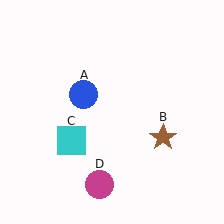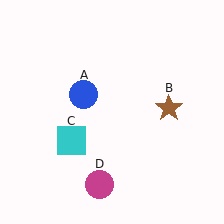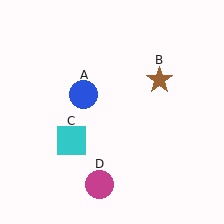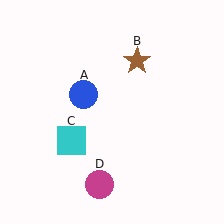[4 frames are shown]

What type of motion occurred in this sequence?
The brown star (object B) rotated counterclockwise around the center of the scene.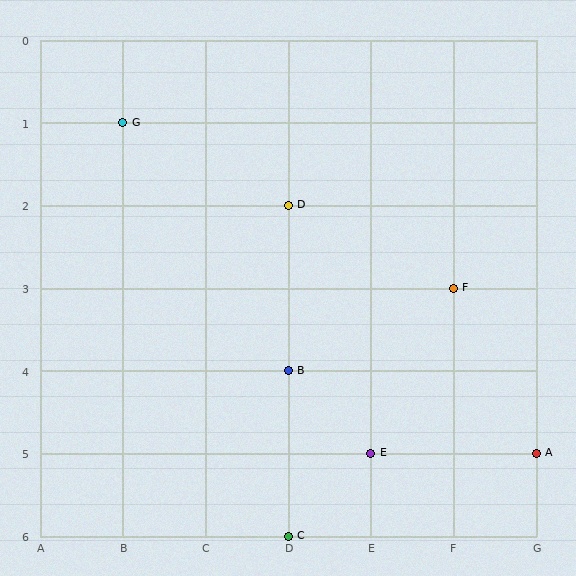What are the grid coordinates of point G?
Point G is at grid coordinates (B, 1).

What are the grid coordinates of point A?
Point A is at grid coordinates (G, 5).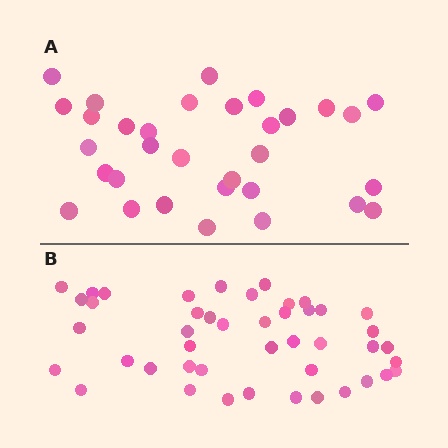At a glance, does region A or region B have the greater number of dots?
Region B (the bottom region) has more dots.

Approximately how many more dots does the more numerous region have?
Region B has approximately 15 more dots than region A.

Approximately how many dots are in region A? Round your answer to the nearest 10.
About 30 dots. (The exact count is 32, which rounds to 30.)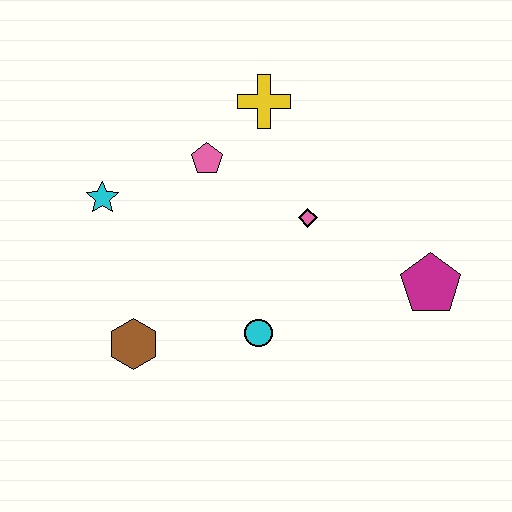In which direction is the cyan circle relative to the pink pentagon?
The cyan circle is below the pink pentagon.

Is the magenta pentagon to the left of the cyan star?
No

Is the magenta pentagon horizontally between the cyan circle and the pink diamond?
No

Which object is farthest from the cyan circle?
The yellow cross is farthest from the cyan circle.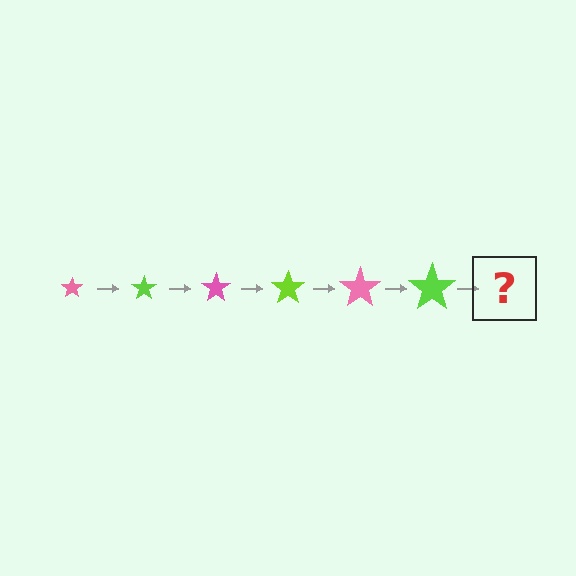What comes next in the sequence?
The next element should be a pink star, larger than the previous one.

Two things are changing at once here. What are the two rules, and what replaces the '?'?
The two rules are that the star grows larger each step and the color cycles through pink and lime. The '?' should be a pink star, larger than the previous one.